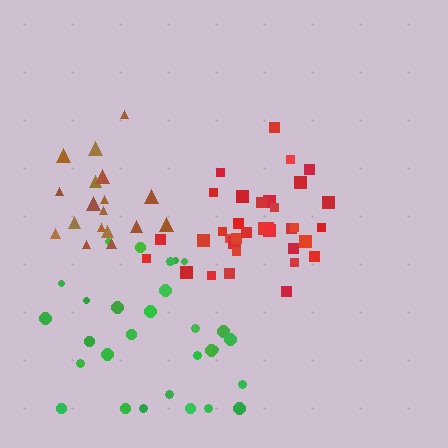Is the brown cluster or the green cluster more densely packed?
Brown.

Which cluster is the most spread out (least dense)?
Green.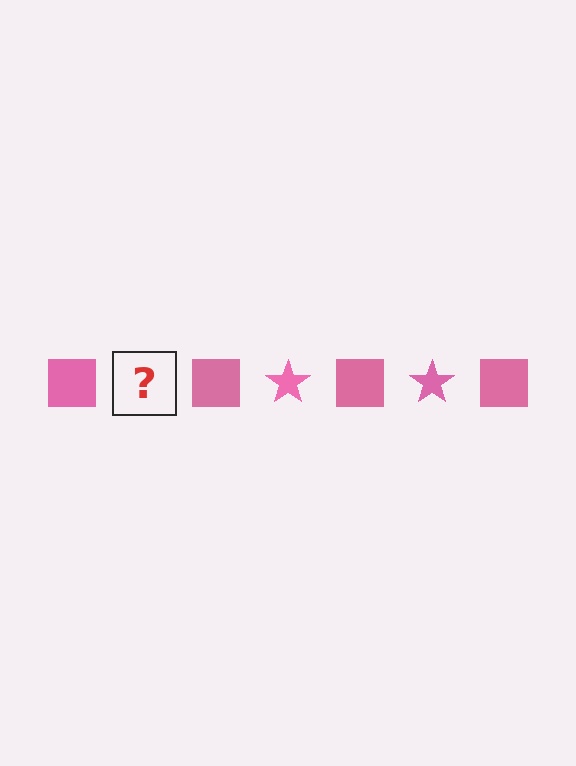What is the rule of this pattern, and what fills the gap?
The rule is that the pattern cycles through square, star shapes in pink. The gap should be filled with a pink star.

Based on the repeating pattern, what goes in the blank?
The blank should be a pink star.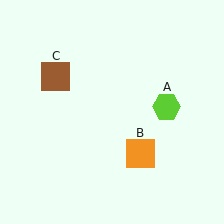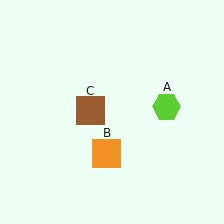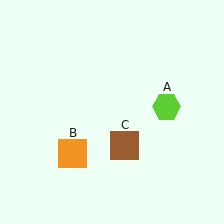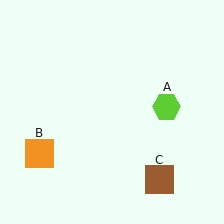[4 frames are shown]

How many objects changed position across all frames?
2 objects changed position: orange square (object B), brown square (object C).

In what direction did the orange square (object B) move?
The orange square (object B) moved left.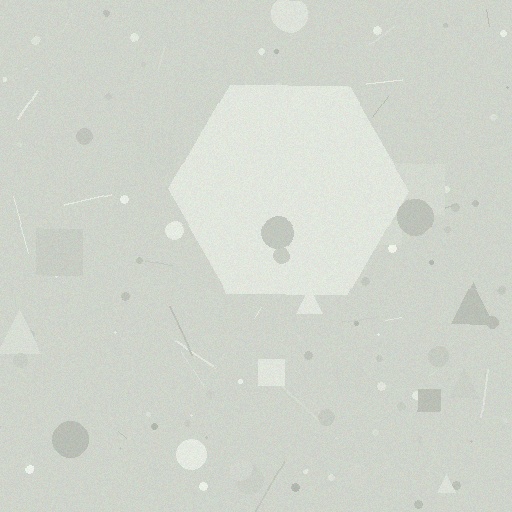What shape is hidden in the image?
A hexagon is hidden in the image.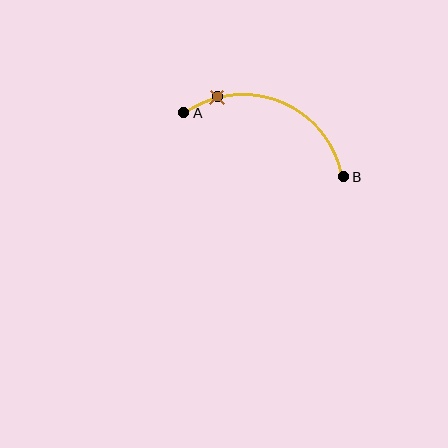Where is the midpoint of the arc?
The arc midpoint is the point on the curve farthest from the straight line joining A and B. It sits above that line.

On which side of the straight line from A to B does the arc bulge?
The arc bulges above the straight line connecting A and B.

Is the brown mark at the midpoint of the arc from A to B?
No. The brown mark lies on the arc but is closer to endpoint A. The arc midpoint would be at the point on the curve equidistant along the arc from both A and B.